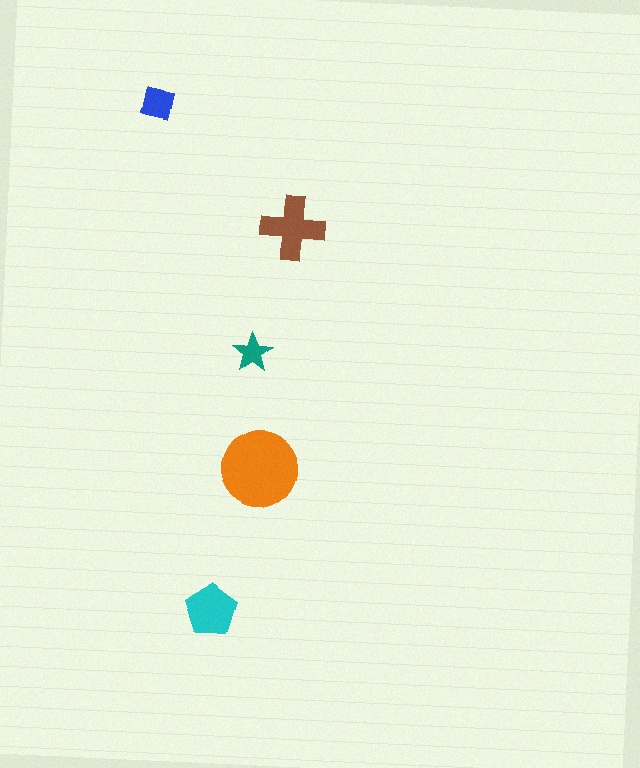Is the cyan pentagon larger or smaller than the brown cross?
Smaller.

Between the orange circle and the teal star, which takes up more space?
The orange circle.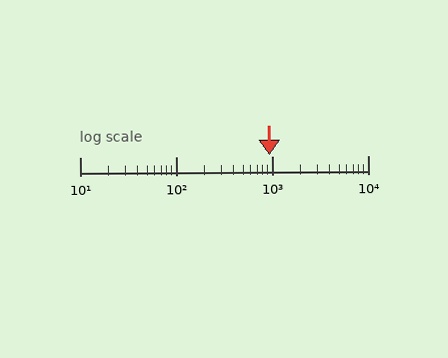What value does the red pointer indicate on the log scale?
The pointer indicates approximately 950.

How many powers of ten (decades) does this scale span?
The scale spans 3 decades, from 10 to 10000.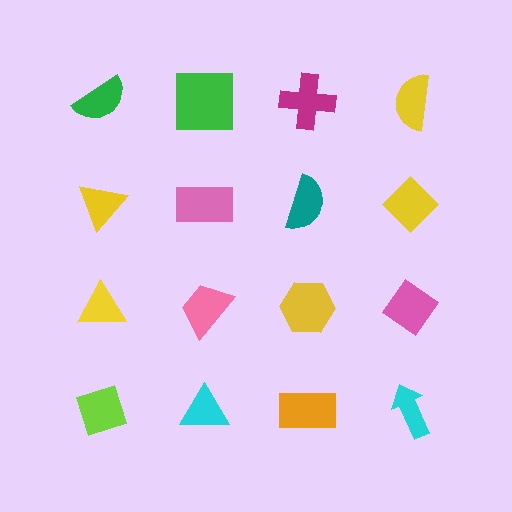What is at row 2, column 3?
A teal semicircle.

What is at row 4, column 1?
A lime diamond.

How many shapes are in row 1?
4 shapes.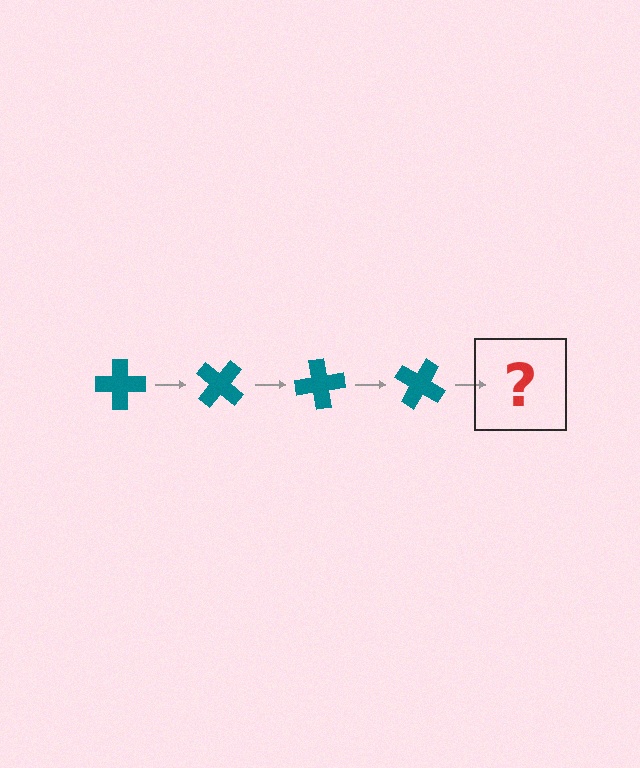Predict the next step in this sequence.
The next step is a teal cross rotated 160 degrees.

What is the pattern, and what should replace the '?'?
The pattern is that the cross rotates 40 degrees each step. The '?' should be a teal cross rotated 160 degrees.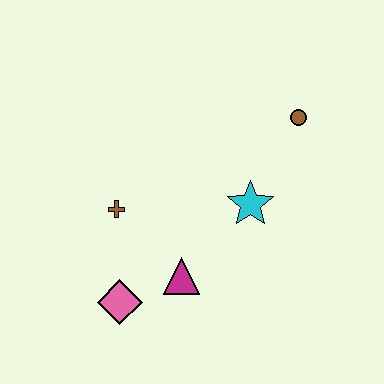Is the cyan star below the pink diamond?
No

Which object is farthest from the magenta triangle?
The brown circle is farthest from the magenta triangle.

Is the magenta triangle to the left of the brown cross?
No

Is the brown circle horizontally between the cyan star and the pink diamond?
No